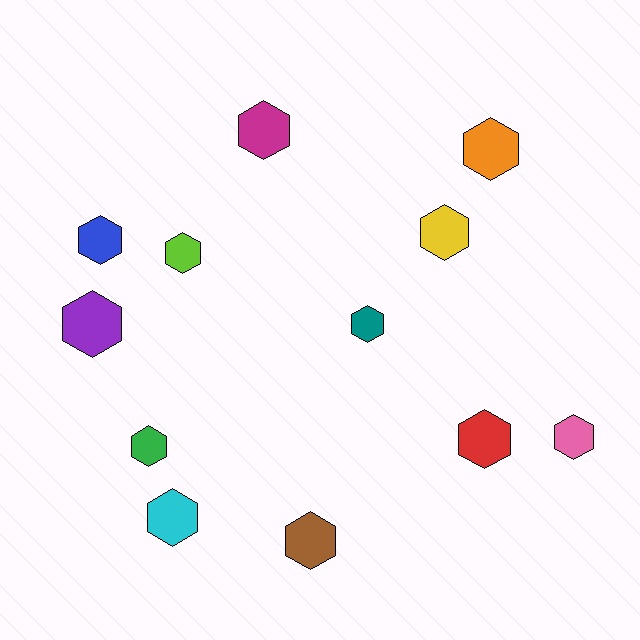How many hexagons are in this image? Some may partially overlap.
There are 12 hexagons.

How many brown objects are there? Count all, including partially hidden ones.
There is 1 brown object.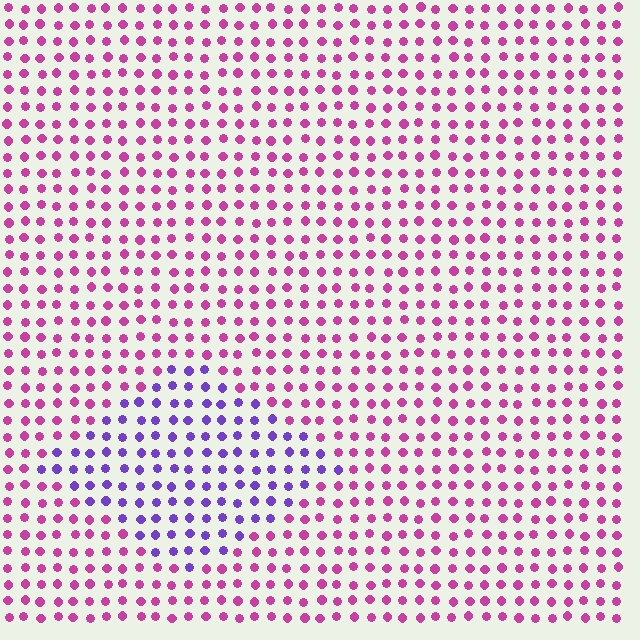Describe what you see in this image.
The image is filled with small magenta elements in a uniform arrangement. A diamond-shaped region is visible where the elements are tinted to a slightly different hue, forming a subtle color boundary.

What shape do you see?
I see a diamond.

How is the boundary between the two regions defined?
The boundary is defined purely by a slight shift in hue (about 54 degrees). Spacing, size, and orientation are identical on both sides.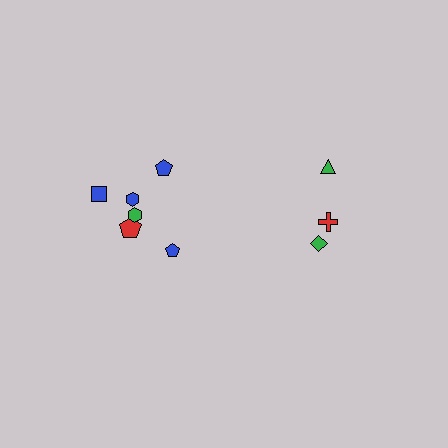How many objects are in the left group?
There are 6 objects.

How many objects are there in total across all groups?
There are 9 objects.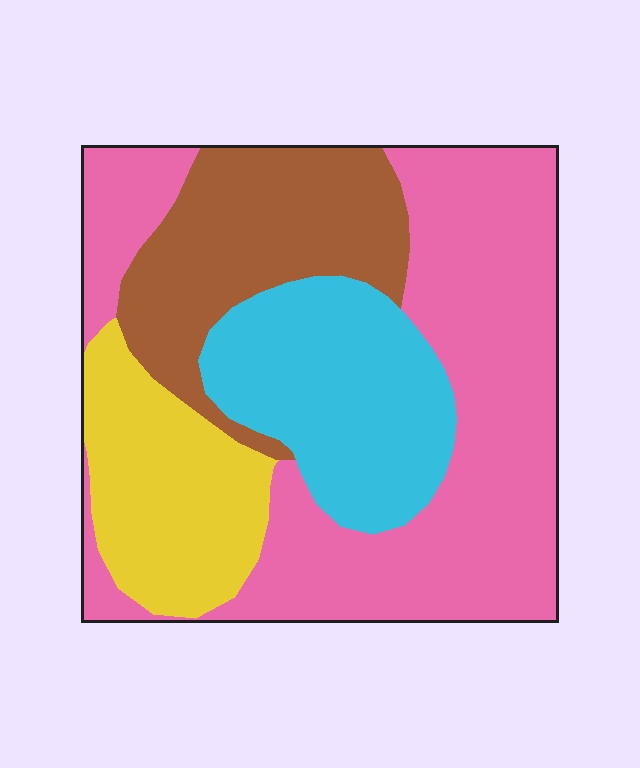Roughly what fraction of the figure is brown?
Brown takes up between a sixth and a third of the figure.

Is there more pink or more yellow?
Pink.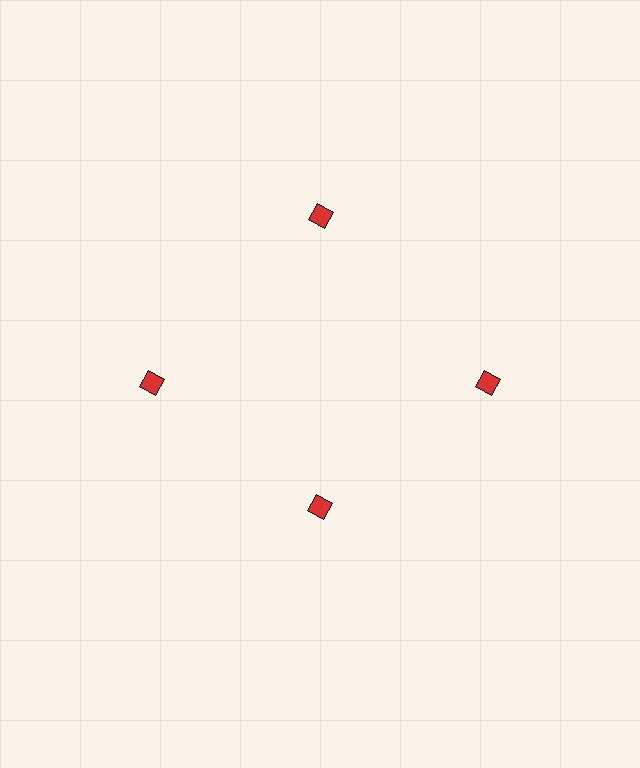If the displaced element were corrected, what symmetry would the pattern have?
It would have 4-fold rotational symmetry — the pattern would map onto itself every 90 degrees.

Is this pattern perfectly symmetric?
No. The 4 red squares are arranged in a ring, but one element near the 6 o'clock position is pulled inward toward the center, breaking the 4-fold rotational symmetry.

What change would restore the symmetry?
The symmetry would be restored by moving it outward, back onto the ring so that all 4 squares sit at equal angles and equal distance from the center.